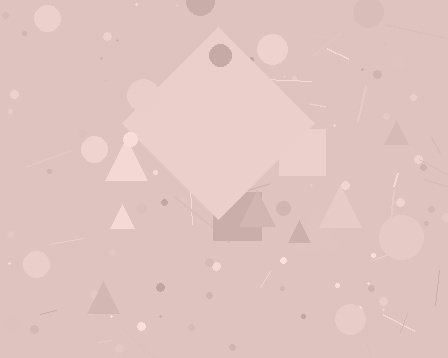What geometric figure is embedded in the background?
A diamond is embedded in the background.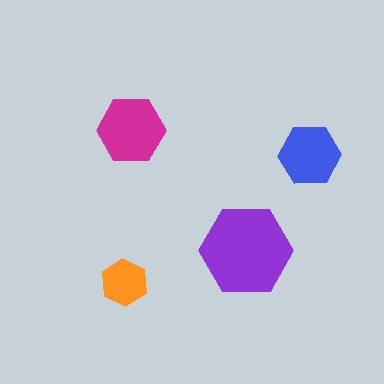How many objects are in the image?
There are 4 objects in the image.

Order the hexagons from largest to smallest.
the purple one, the magenta one, the blue one, the orange one.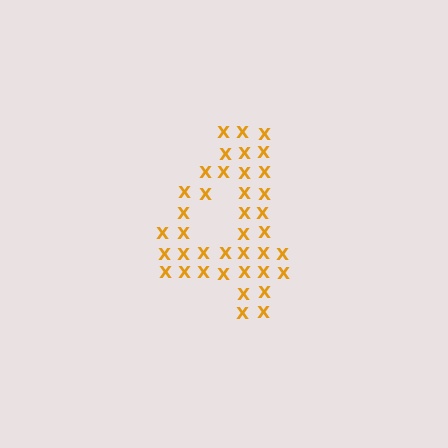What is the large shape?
The large shape is the digit 4.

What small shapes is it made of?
It is made of small letter X's.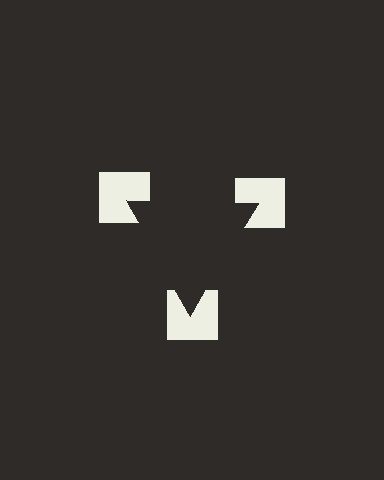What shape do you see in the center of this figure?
An illusory triangle — its edges are inferred from the aligned wedge cuts in the notched squares, not physically drawn.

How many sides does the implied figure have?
3 sides.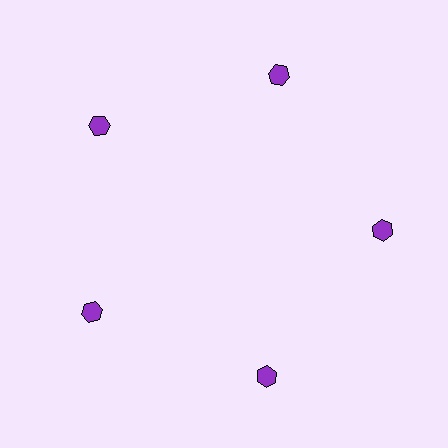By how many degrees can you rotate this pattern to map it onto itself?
The pattern maps onto itself every 72 degrees of rotation.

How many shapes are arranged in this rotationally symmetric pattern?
There are 5 shapes, arranged in 5 groups of 1.